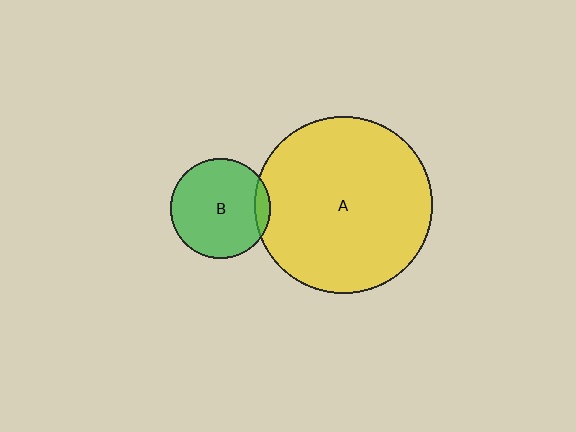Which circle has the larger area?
Circle A (yellow).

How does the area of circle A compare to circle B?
Approximately 3.1 times.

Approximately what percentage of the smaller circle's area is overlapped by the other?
Approximately 10%.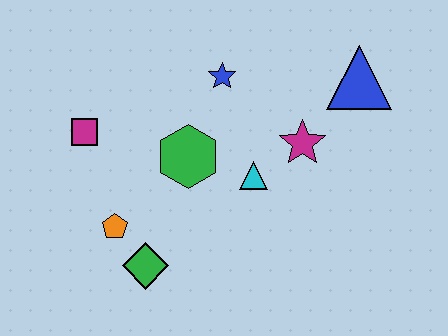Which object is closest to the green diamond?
The orange pentagon is closest to the green diamond.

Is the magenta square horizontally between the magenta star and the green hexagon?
No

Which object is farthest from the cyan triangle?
The magenta square is farthest from the cyan triangle.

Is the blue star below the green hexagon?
No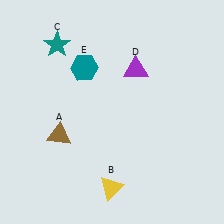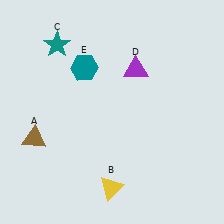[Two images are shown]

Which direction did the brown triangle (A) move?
The brown triangle (A) moved left.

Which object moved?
The brown triangle (A) moved left.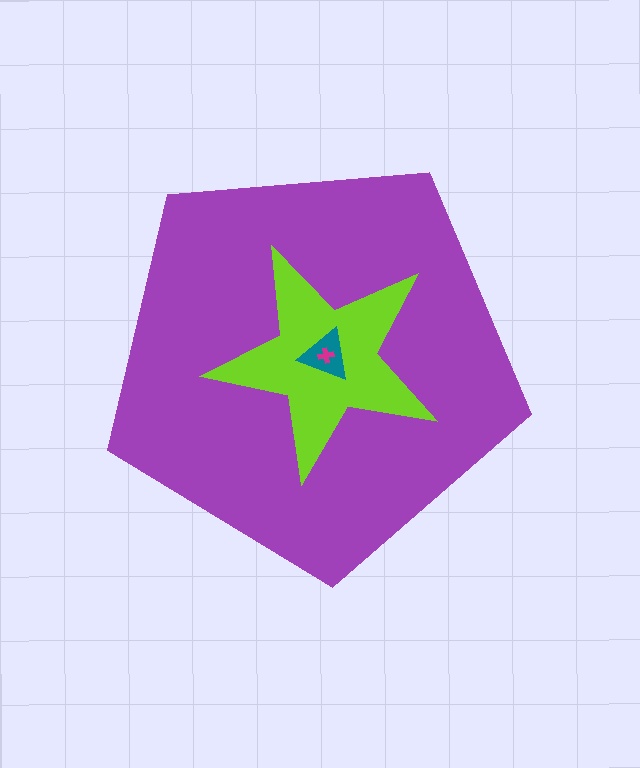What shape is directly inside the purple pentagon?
The lime star.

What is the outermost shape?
The purple pentagon.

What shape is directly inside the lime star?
The teal triangle.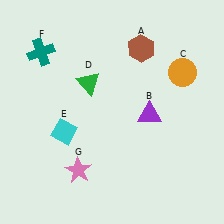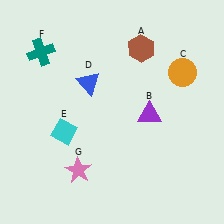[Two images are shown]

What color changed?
The triangle (D) changed from green in Image 1 to blue in Image 2.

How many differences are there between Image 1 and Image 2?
There is 1 difference between the two images.